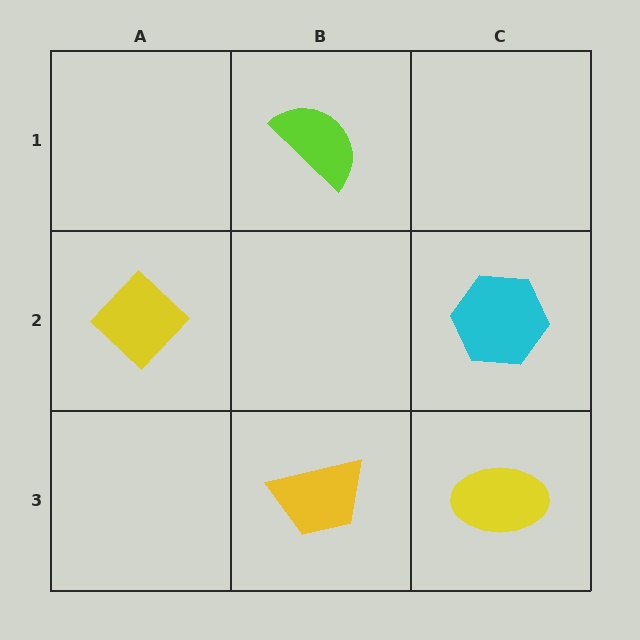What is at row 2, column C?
A cyan hexagon.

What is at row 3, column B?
A yellow trapezoid.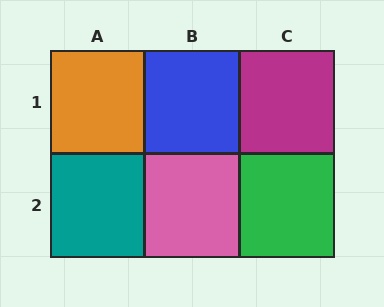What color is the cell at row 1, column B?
Blue.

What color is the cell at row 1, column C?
Magenta.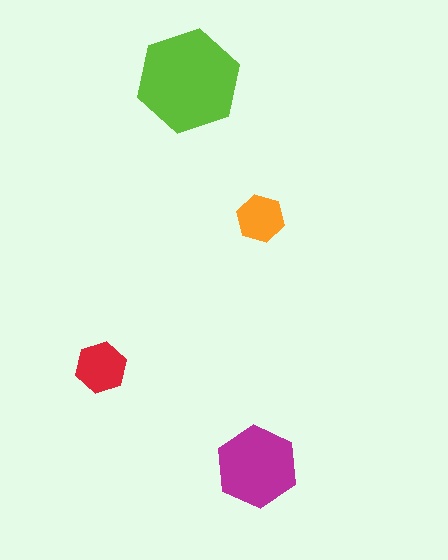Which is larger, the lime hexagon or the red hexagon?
The lime one.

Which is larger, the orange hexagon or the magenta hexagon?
The magenta one.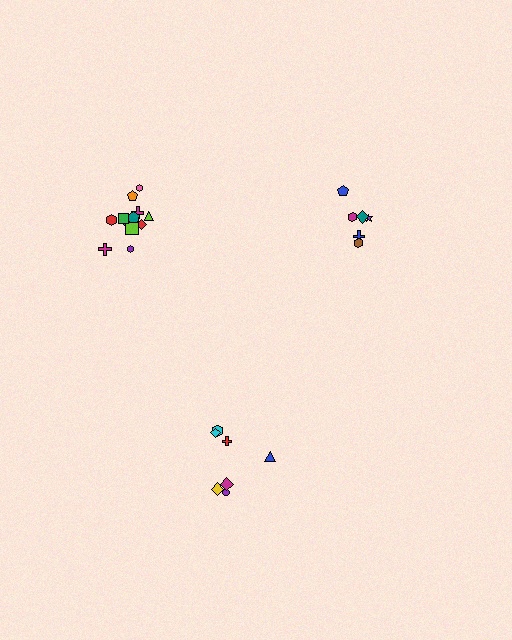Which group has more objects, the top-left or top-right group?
The top-left group.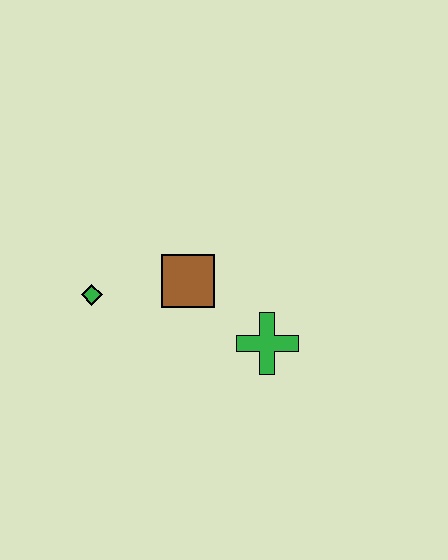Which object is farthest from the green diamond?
The green cross is farthest from the green diamond.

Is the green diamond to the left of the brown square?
Yes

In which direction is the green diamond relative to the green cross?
The green diamond is to the left of the green cross.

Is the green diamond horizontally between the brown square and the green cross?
No